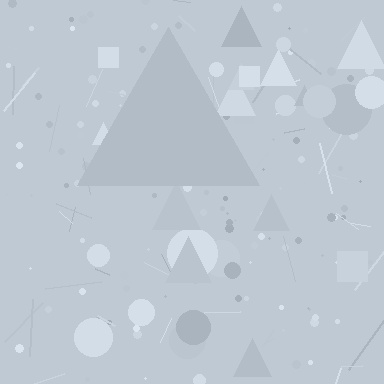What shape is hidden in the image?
A triangle is hidden in the image.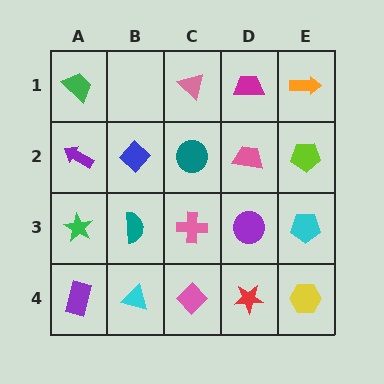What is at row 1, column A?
A green trapezoid.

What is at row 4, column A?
A purple rectangle.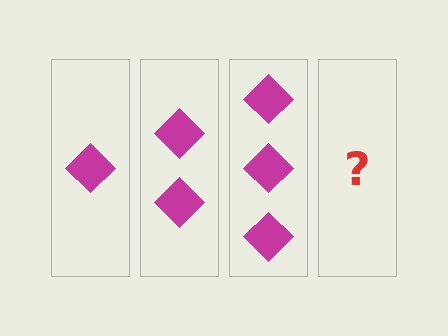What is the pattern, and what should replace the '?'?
The pattern is that each step adds one more diamond. The '?' should be 4 diamonds.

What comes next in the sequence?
The next element should be 4 diamonds.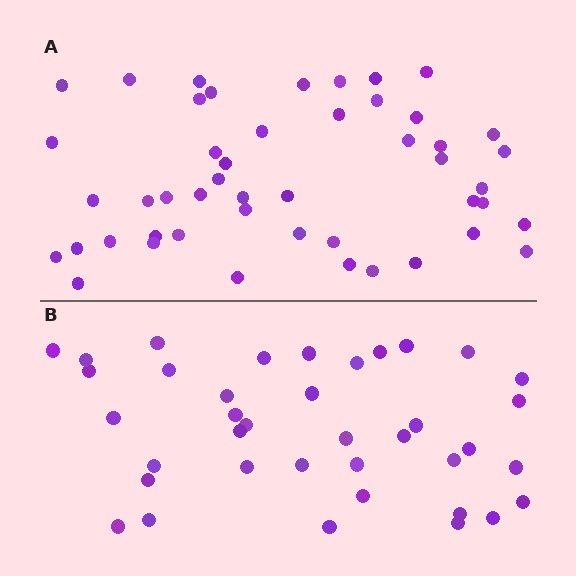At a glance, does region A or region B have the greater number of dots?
Region A (the top region) has more dots.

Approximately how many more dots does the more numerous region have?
Region A has roughly 10 or so more dots than region B.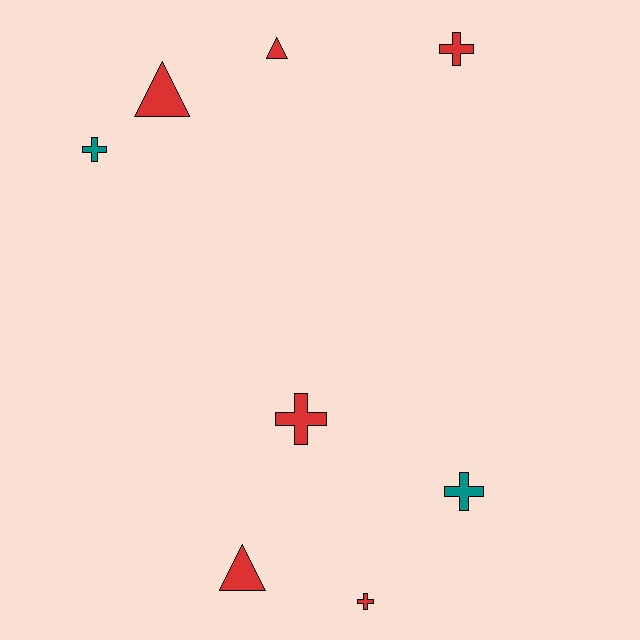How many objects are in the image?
There are 8 objects.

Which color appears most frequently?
Red, with 6 objects.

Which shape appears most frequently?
Cross, with 5 objects.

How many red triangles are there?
There are 3 red triangles.